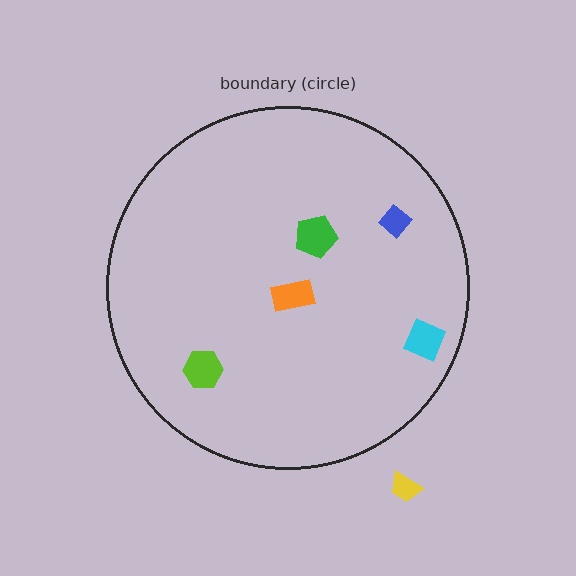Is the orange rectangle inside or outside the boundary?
Inside.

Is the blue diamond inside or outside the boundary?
Inside.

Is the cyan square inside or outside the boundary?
Inside.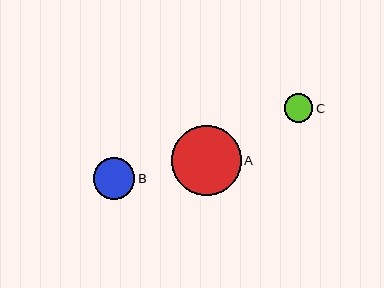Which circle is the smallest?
Circle C is the smallest with a size of approximately 29 pixels.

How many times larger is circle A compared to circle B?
Circle A is approximately 1.7 times the size of circle B.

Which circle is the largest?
Circle A is the largest with a size of approximately 69 pixels.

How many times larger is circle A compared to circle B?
Circle A is approximately 1.7 times the size of circle B.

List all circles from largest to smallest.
From largest to smallest: A, B, C.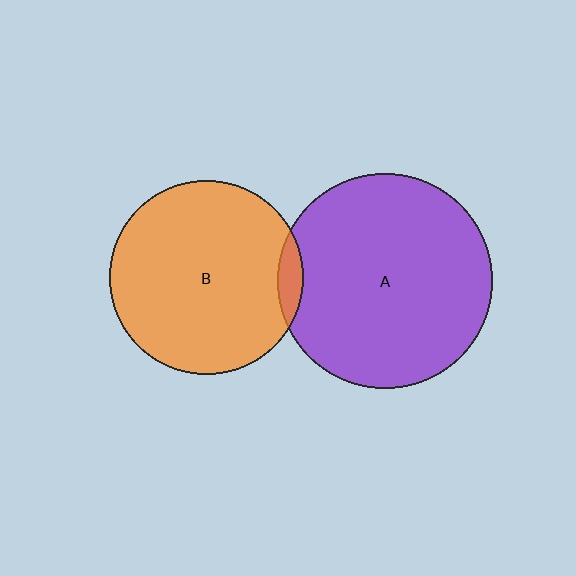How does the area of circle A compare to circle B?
Approximately 1.2 times.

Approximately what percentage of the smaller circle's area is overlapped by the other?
Approximately 5%.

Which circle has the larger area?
Circle A (purple).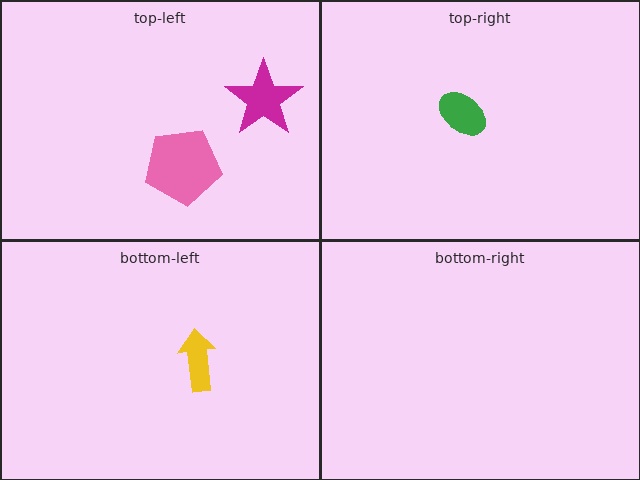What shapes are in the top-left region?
The pink pentagon, the magenta star.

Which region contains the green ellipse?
The top-right region.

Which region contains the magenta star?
The top-left region.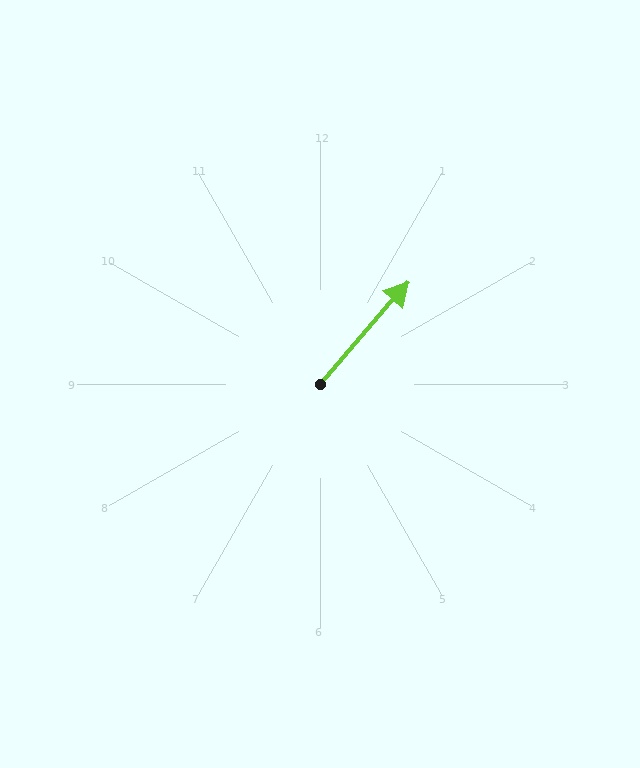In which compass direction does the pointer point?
Northeast.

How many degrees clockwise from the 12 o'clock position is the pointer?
Approximately 41 degrees.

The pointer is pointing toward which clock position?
Roughly 1 o'clock.